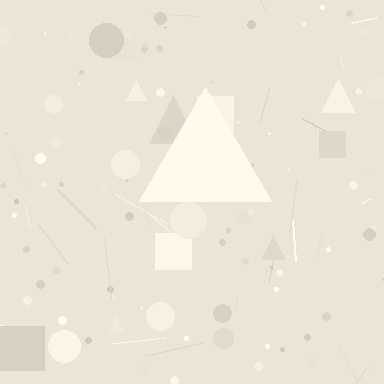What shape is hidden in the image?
A triangle is hidden in the image.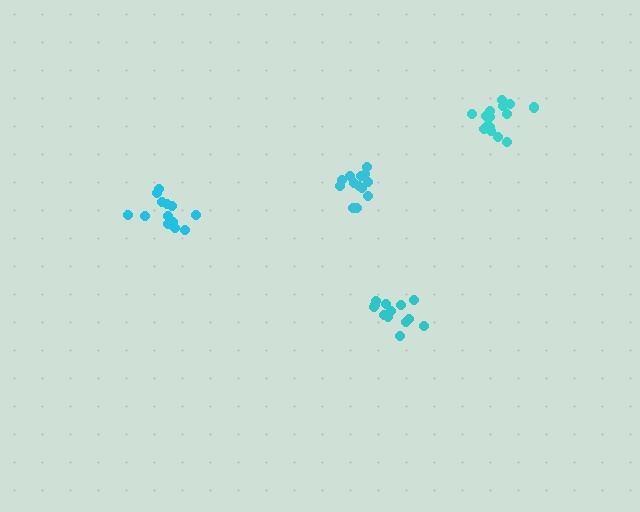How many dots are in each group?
Group 1: 13 dots, Group 2: 17 dots, Group 3: 14 dots, Group 4: 13 dots (57 total).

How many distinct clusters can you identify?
There are 4 distinct clusters.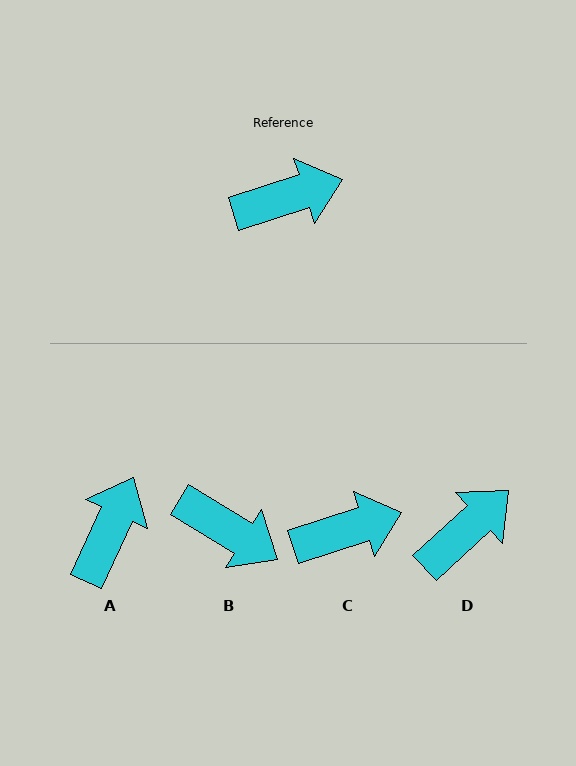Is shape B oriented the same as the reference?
No, it is off by about 50 degrees.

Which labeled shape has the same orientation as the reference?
C.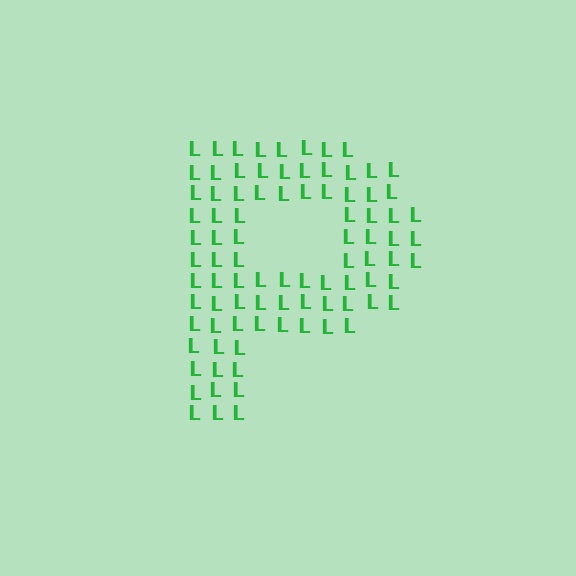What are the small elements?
The small elements are letter L's.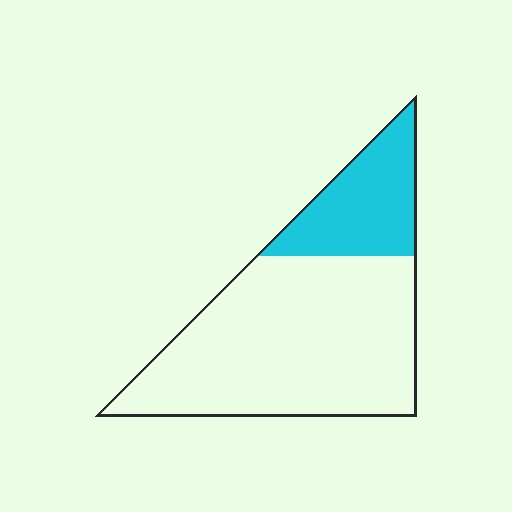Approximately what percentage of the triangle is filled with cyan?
Approximately 25%.